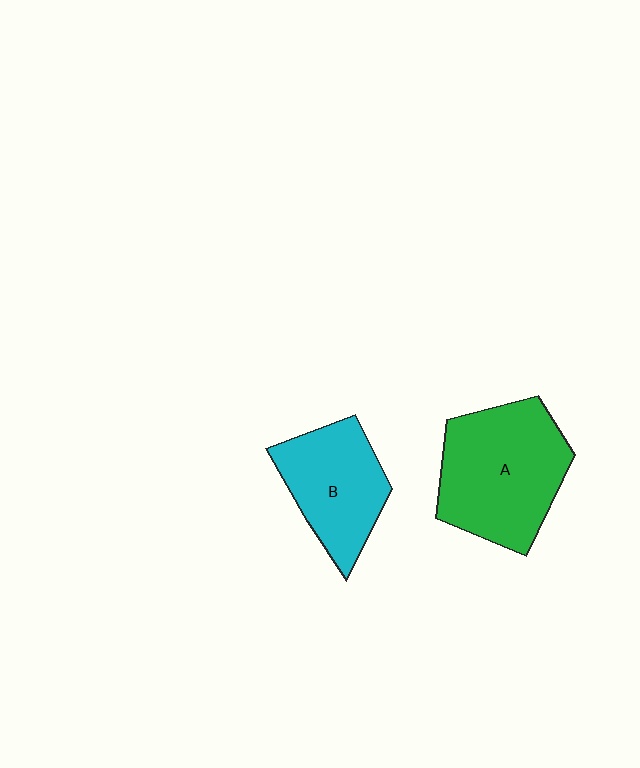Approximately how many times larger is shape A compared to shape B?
Approximately 1.4 times.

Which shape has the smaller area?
Shape B (cyan).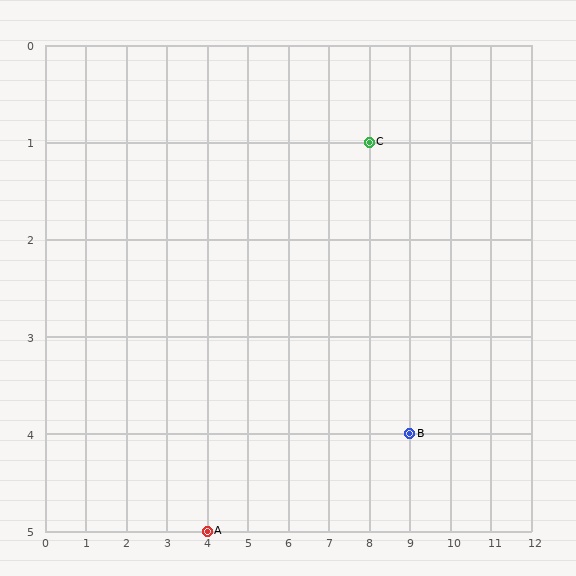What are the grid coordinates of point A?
Point A is at grid coordinates (4, 5).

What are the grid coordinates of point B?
Point B is at grid coordinates (9, 4).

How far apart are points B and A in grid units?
Points B and A are 5 columns and 1 row apart (about 5.1 grid units diagonally).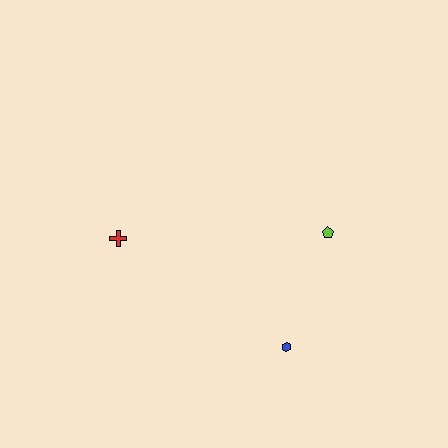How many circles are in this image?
There are no circles.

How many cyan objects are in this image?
There are no cyan objects.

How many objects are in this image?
There are 3 objects.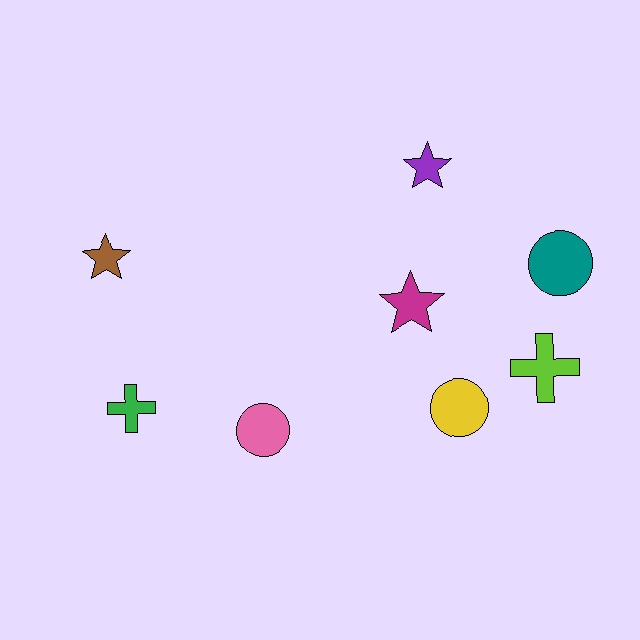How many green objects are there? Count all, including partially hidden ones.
There is 1 green object.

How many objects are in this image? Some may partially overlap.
There are 8 objects.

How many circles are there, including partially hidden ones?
There are 3 circles.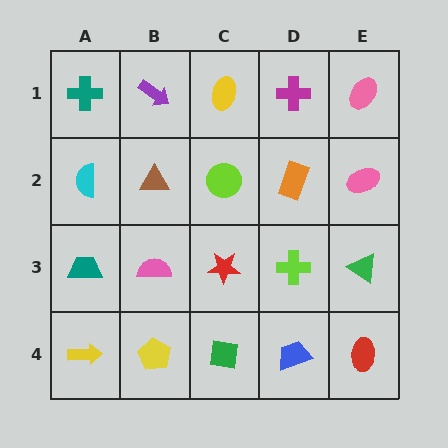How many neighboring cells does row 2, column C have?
4.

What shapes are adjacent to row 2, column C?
A yellow ellipse (row 1, column C), a red star (row 3, column C), a brown triangle (row 2, column B), an orange rectangle (row 2, column D).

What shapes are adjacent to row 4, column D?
A lime cross (row 3, column D), a green square (row 4, column C), a red ellipse (row 4, column E).